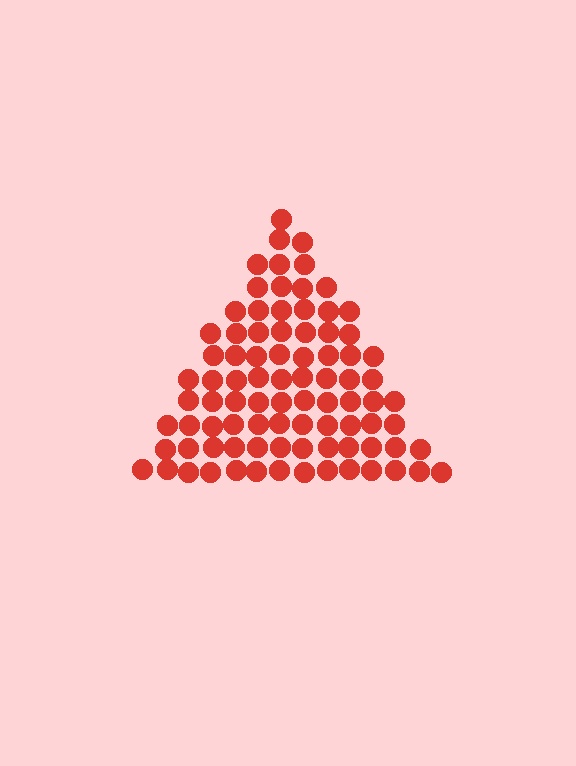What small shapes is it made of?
It is made of small circles.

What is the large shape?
The large shape is a triangle.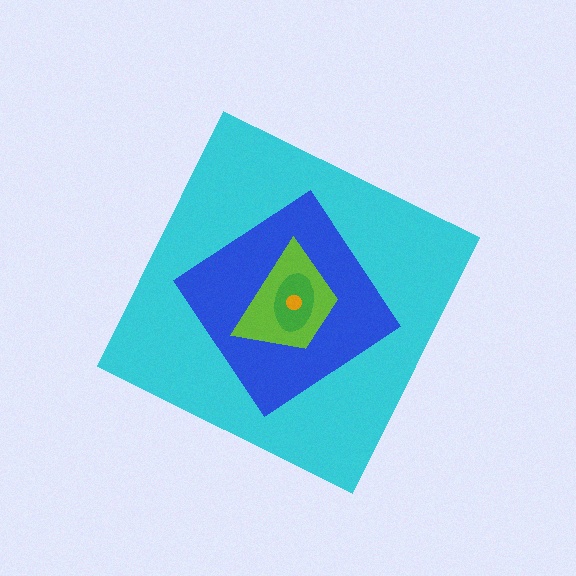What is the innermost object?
The orange circle.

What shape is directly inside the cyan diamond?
The blue diamond.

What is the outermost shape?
The cyan diamond.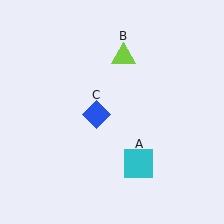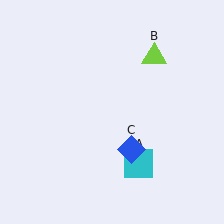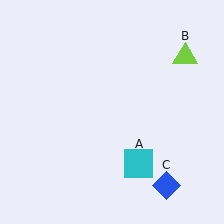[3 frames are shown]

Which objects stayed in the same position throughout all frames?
Cyan square (object A) remained stationary.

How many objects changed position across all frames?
2 objects changed position: lime triangle (object B), blue diamond (object C).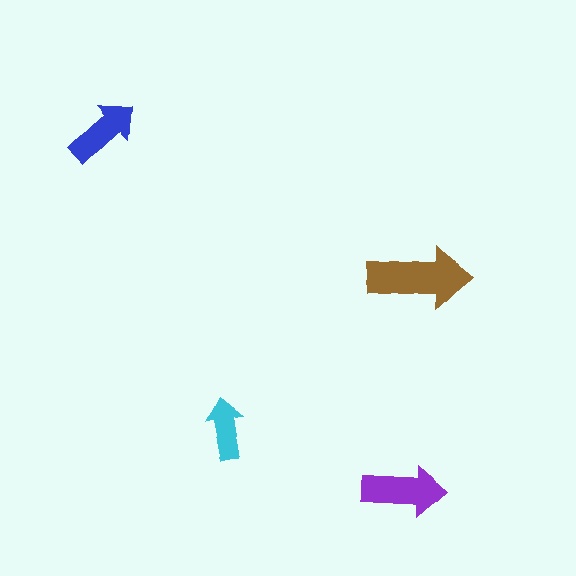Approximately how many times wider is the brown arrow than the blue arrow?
About 1.5 times wider.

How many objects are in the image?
There are 4 objects in the image.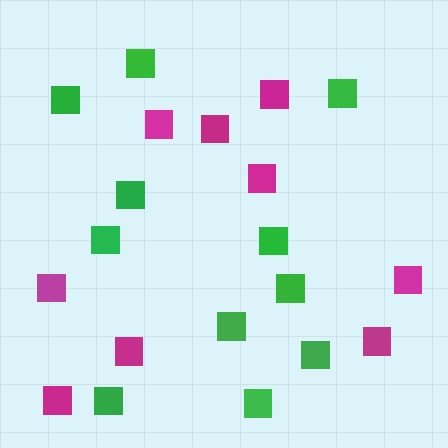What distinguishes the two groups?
There are 2 groups: one group of magenta squares (9) and one group of green squares (11).